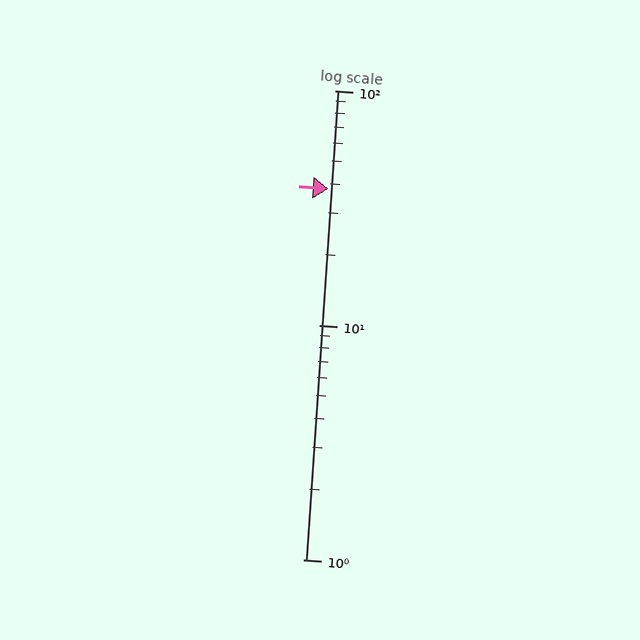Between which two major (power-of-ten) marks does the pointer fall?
The pointer is between 10 and 100.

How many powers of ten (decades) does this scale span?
The scale spans 2 decades, from 1 to 100.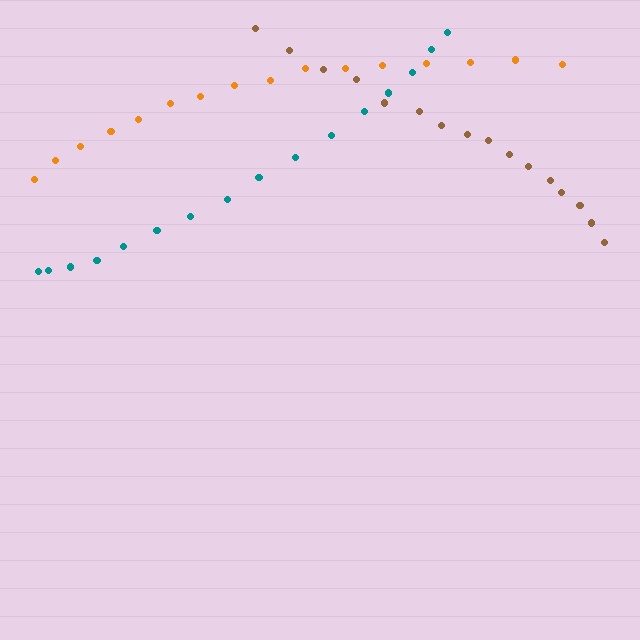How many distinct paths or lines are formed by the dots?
There are 3 distinct paths.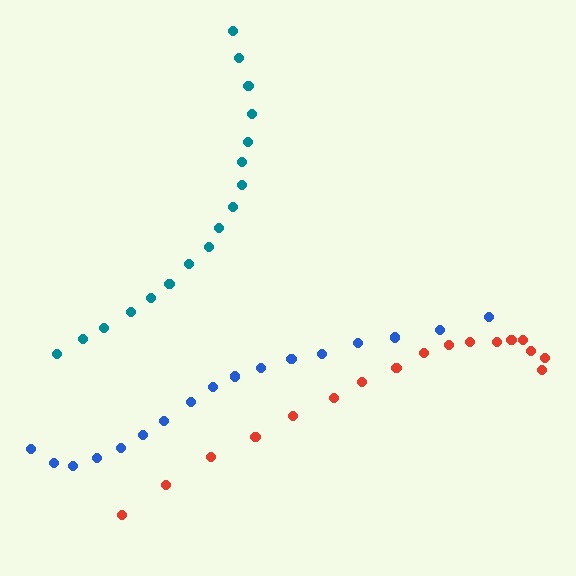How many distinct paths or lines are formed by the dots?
There are 3 distinct paths.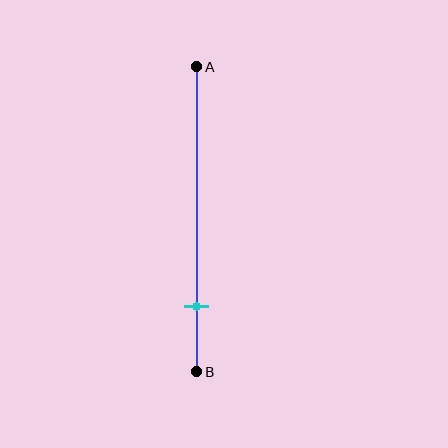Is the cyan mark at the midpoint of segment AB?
No, the mark is at about 80% from A, not at the 50% midpoint.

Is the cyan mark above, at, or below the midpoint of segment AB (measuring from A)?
The cyan mark is below the midpoint of segment AB.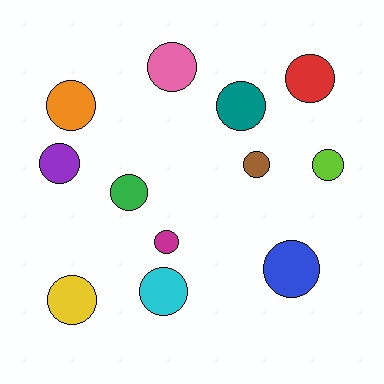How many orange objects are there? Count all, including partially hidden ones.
There is 1 orange object.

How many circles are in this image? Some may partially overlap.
There are 12 circles.